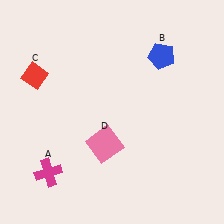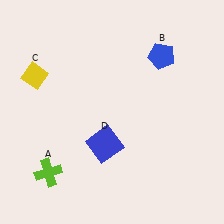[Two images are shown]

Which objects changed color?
A changed from magenta to lime. C changed from red to yellow. D changed from pink to blue.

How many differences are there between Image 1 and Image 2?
There are 3 differences between the two images.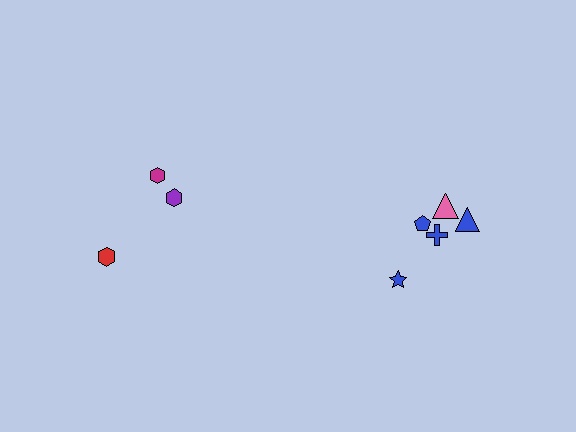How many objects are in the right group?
There are 5 objects.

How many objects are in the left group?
There are 3 objects.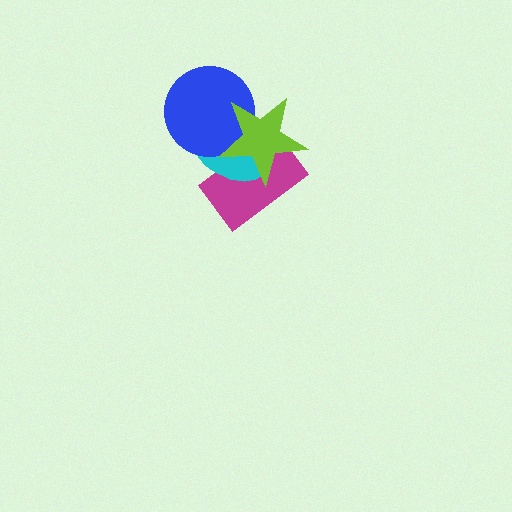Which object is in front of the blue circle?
The lime star is in front of the blue circle.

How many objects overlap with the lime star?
3 objects overlap with the lime star.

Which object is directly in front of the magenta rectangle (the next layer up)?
The cyan ellipse is directly in front of the magenta rectangle.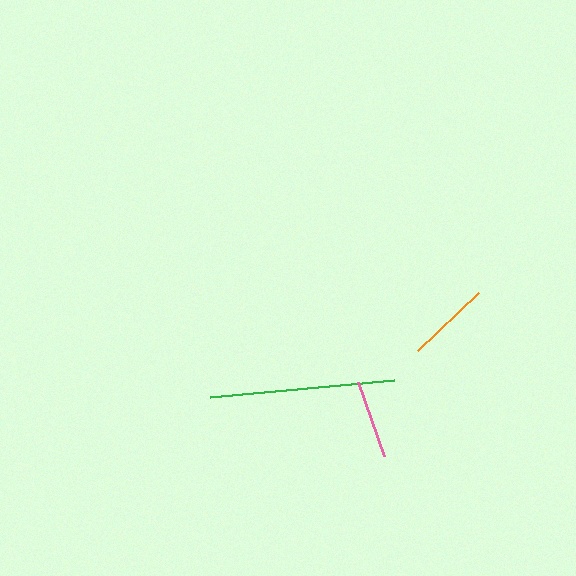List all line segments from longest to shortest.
From longest to shortest: green, orange, pink.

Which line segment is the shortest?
The pink line is the shortest at approximately 79 pixels.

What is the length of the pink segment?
The pink segment is approximately 79 pixels long.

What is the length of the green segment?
The green segment is approximately 185 pixels long.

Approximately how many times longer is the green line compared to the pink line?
The green line is approximately 2.4 times the length of the pink line.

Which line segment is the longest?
The green line is the longest at approximately 185 pixels.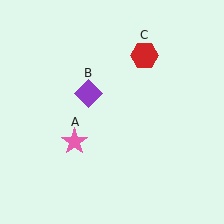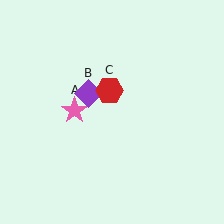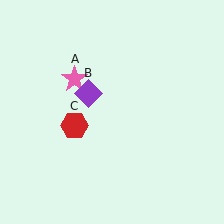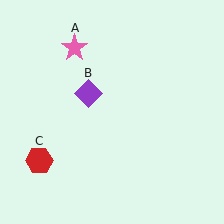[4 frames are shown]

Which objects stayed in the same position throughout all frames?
Purple diamond (object B) remained stationary.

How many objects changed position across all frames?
2 objects changed position: pink star (object A), red hexagon (object C).